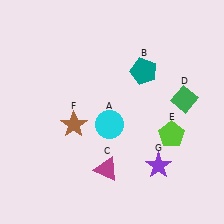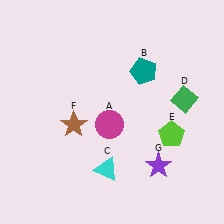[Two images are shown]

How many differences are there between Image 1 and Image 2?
There are 2 differences between the two images.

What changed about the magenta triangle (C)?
In Image 1, C is magenta. In Image 2, it changed to cyan.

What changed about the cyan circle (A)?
In Image 1, A is cyan. In Image 2, it changed to magenta.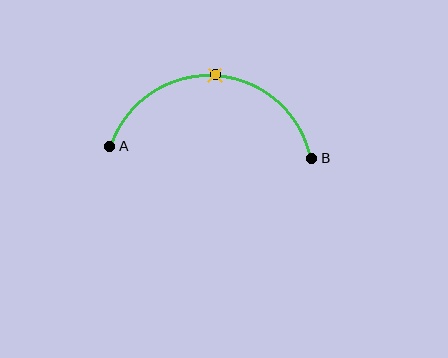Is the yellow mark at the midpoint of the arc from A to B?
Yes. The yellow mark lies on the arc at equal arc-length from both A and B — it is the arc midpoint.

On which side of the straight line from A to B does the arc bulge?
The arc bulges above the straight line connecting A and B.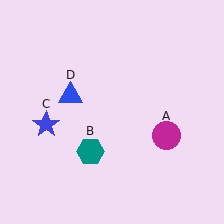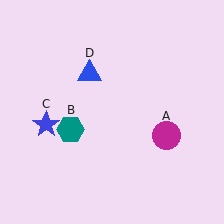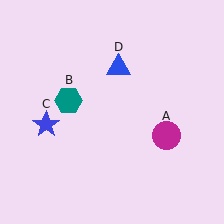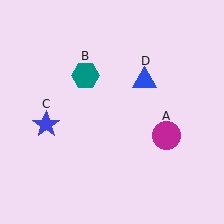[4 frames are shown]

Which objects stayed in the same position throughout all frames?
Magenta circle (object A) and blue star (object C) remained stationary.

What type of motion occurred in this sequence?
The teal hexagon (object B), blue triangle (object D) rotated clockwise around the center of the scene.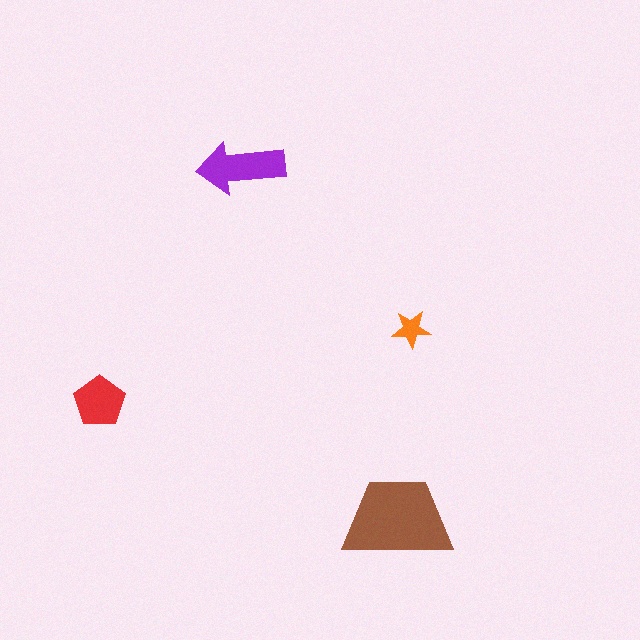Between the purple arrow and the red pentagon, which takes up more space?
The purple arrow.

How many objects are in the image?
There are 4 objects in the image.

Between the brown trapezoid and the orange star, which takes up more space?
The brown trapezoid.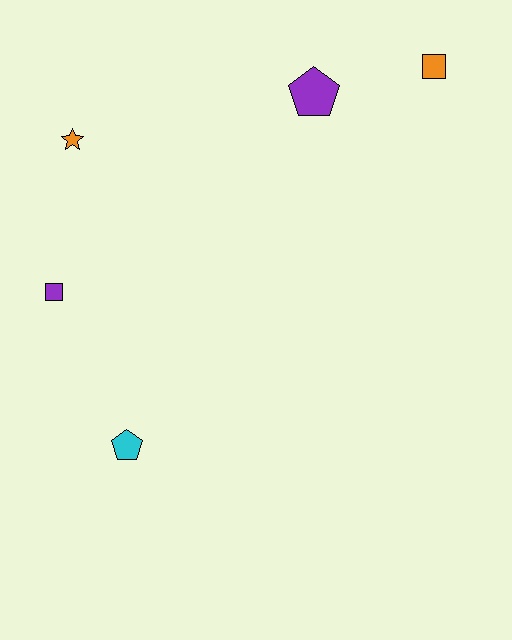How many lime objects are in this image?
There are no lime objects.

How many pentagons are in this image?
There are 2 pentagons.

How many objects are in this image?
There are 5 objects.